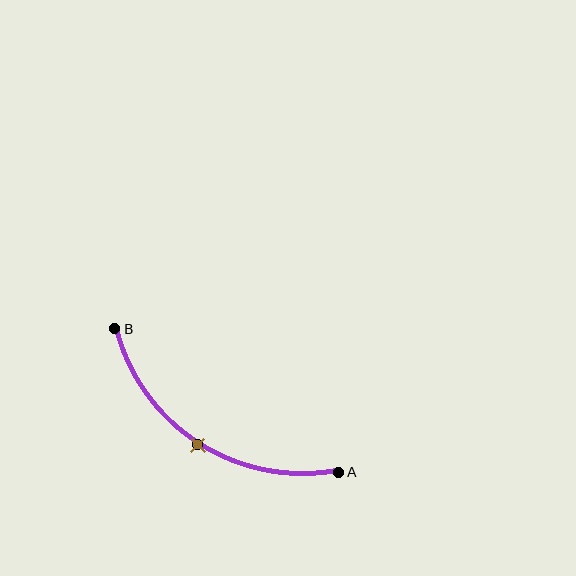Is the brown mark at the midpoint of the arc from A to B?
Yes. The brown mark lies on the arc at equal arc-length from both A and B — it is the arc midpoint.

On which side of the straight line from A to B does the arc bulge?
The arc bulges below the straight line connecting A and B.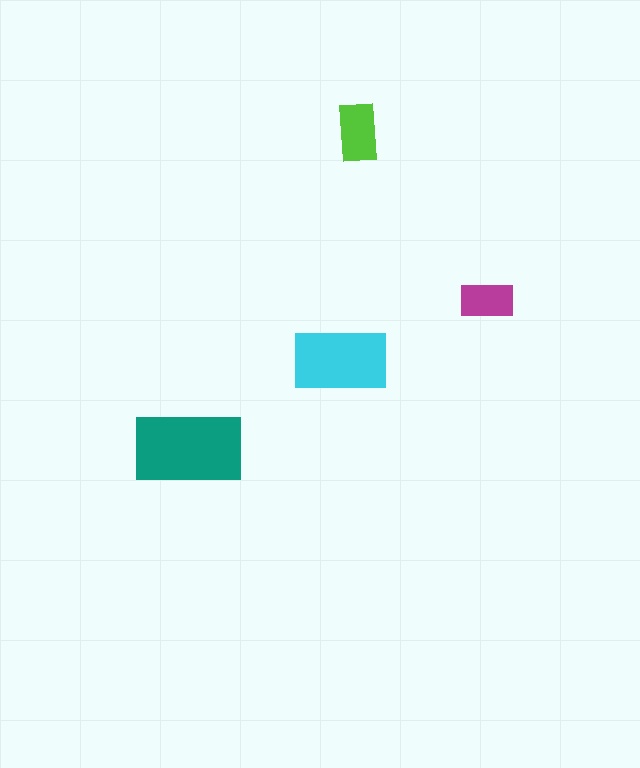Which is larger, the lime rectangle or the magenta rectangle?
The lime one.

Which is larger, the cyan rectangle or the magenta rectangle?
The cyan one.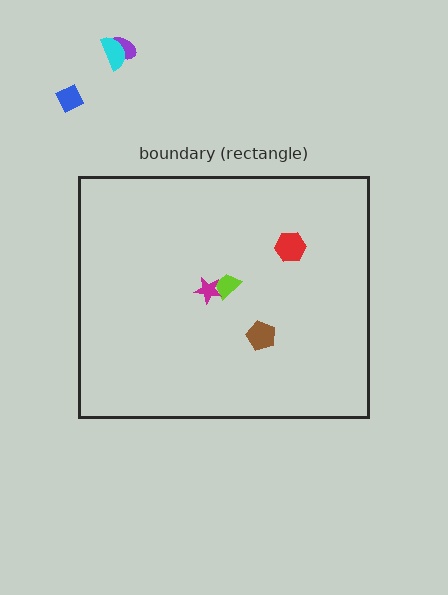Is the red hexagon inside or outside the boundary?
Inside.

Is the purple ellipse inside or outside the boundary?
Outside.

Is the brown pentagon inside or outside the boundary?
Inside.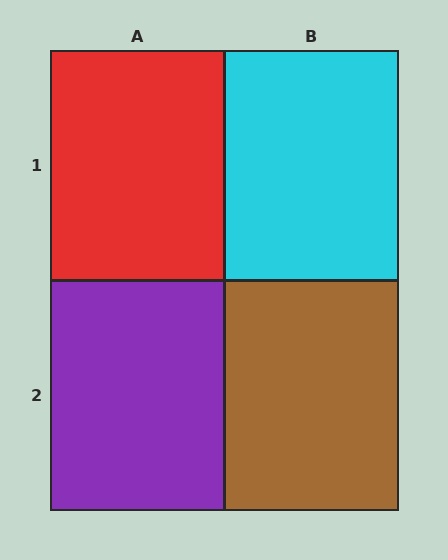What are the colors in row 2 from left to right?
Purple, brown.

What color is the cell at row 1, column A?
Red.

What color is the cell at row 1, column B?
Cyan.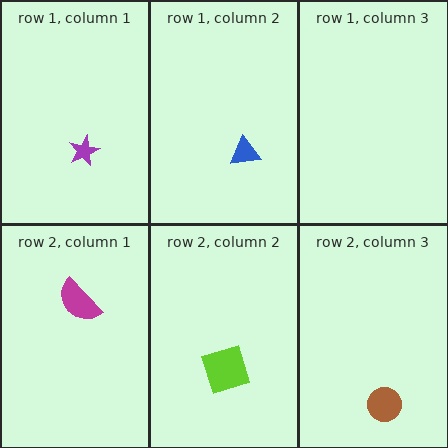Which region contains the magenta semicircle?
The row 2, column 1 region.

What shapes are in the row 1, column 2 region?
The blue triangle.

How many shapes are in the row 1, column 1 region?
1.